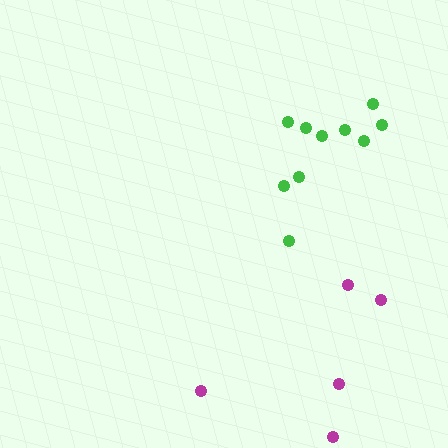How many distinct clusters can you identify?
There are 2 distinct clusters.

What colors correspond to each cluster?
The clusters are colored: green, magenta.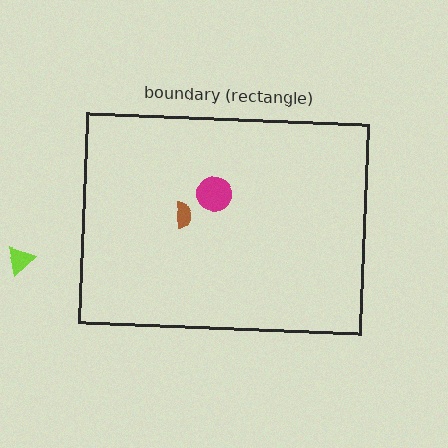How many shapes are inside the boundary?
2 inside, 1 outside.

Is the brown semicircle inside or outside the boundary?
Inside.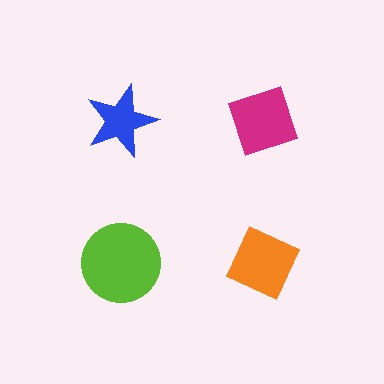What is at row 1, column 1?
A blue star.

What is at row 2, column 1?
A lime circle.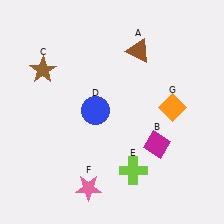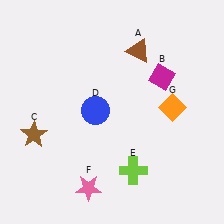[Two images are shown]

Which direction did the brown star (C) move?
The brown star (C) moved down.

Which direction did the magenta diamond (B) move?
The magenta diamond (B) moved up.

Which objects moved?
The objects that moved are: the magenta diamond (B), the brown star (C).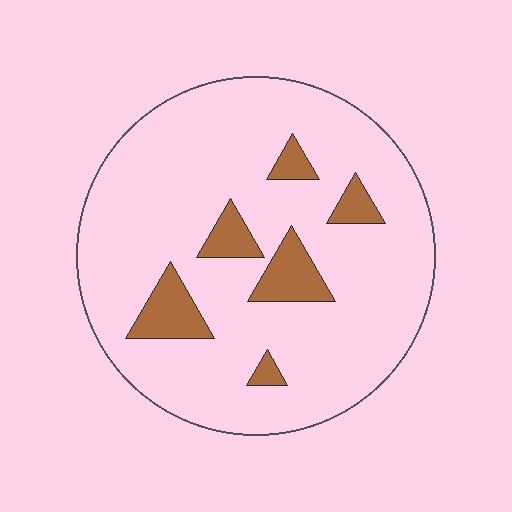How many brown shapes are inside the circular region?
6.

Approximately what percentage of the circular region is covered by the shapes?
Approximately 15%.